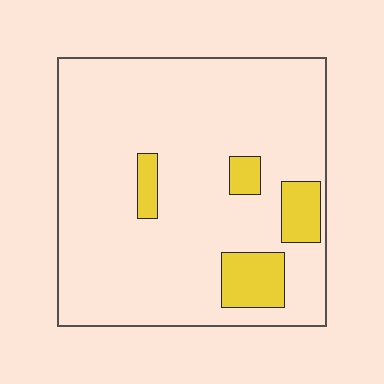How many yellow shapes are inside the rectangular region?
4.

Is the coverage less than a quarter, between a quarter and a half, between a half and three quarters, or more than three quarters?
Less than a quarter.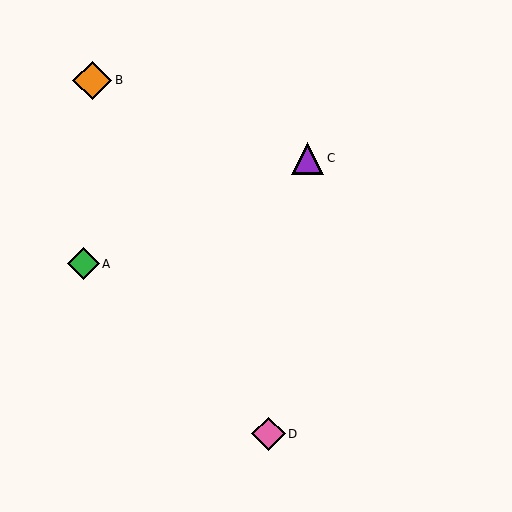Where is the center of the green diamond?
The center of the green diamond is at (83, 264).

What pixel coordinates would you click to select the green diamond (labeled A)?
Click at (83, 264) to select the green diamond A.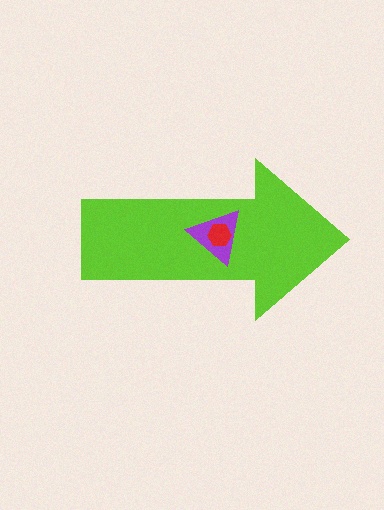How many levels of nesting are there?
3.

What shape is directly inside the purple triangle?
The red hexagon.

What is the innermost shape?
The red hexagon.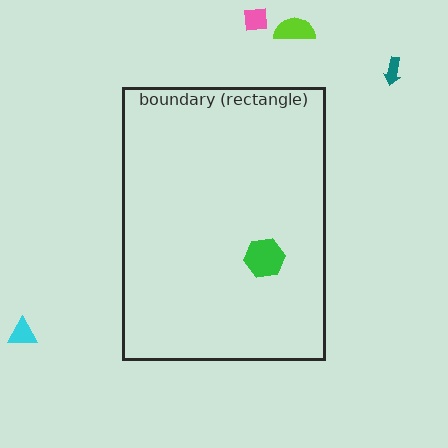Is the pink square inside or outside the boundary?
Outside.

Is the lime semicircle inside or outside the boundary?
Outside.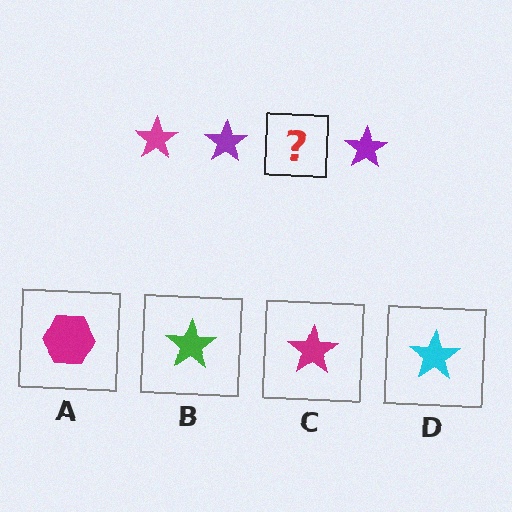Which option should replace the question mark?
Option C.